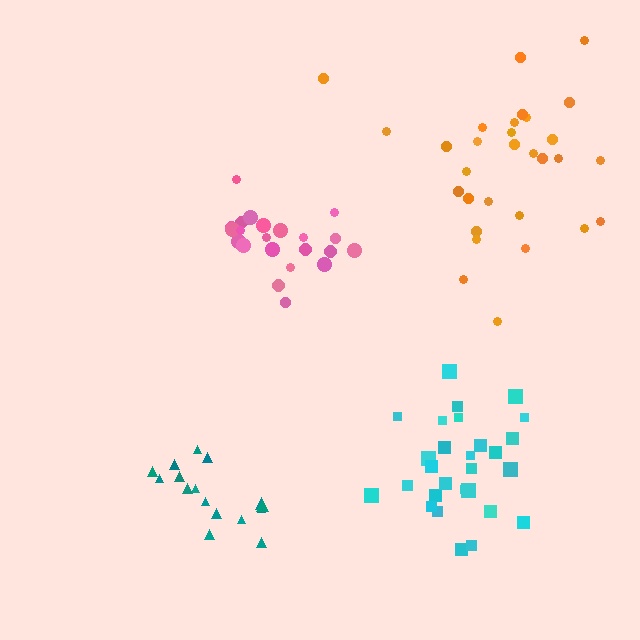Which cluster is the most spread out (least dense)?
Orange.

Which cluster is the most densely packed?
Pink.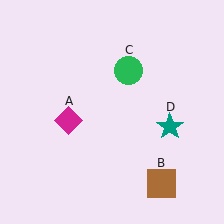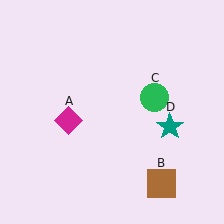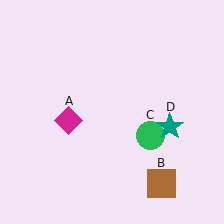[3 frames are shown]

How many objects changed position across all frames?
1 object changed position: green circle (object C).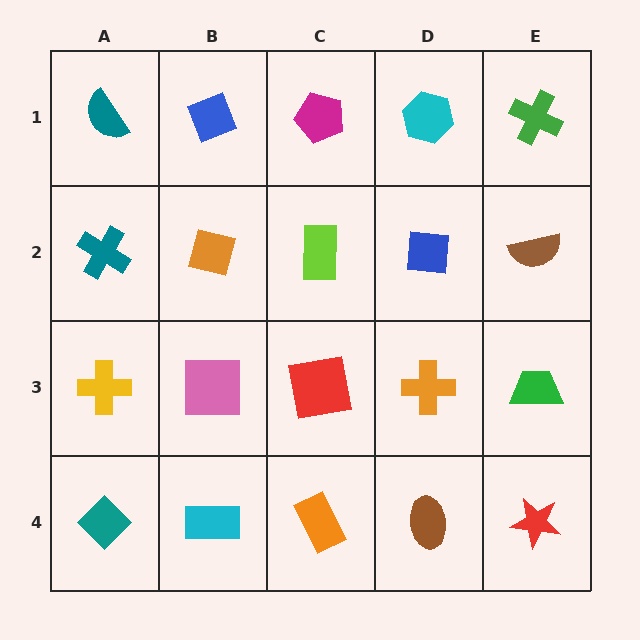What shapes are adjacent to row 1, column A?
A teal cross (row 2, column A), a blue diamond (row 1, column B).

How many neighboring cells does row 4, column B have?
3.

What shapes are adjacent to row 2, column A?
A teal semicircle (row 1, column A), a yellow cross (row 3, column A), an orange square (row 2, column B).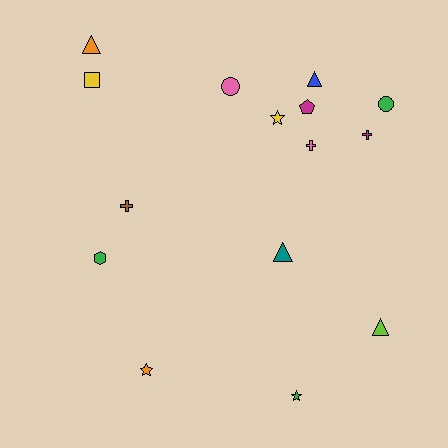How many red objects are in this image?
There are no red objects.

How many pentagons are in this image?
There is 1 pentagon.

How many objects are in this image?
There are 15 objects.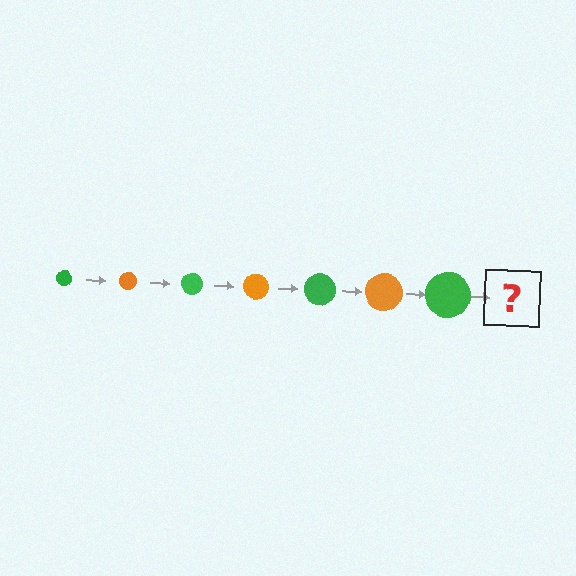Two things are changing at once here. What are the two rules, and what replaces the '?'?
The two rules are that the circle grows larger each step and the color cycles through green and orange. The '?' should be an orange circle, larger than the previous one.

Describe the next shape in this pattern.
It should be an orange circle, larger than the previous one.